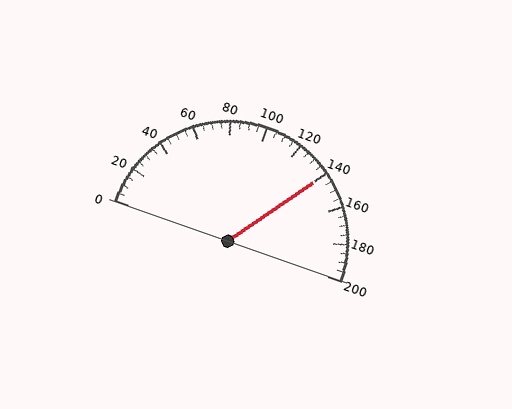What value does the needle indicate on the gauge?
The needle indicates approximately 140.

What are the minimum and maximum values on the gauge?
The gauge ranges from 0 to 200.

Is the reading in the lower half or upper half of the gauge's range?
The reading is in the upper half of the range (0 to 200).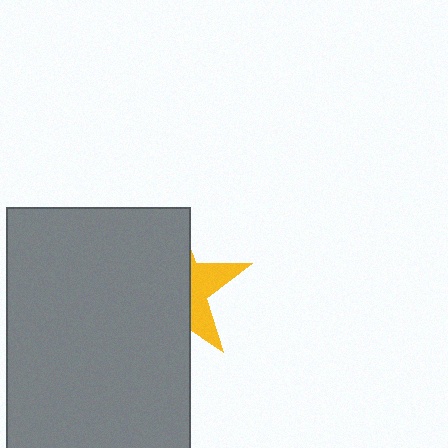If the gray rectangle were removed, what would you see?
You would see the complete yellow star.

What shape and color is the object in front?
The object in front is a gray rectangle.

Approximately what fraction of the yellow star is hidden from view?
Roughly 69% of the yellow star is hidden behind the gray rectangle.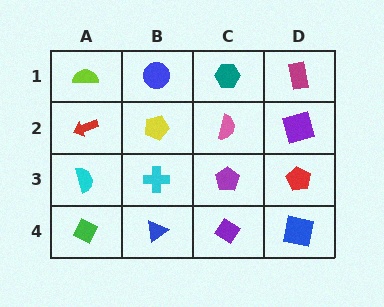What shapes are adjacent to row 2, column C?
A teal hexagon (row 1, column C), a purple pentagon (row 3, column C), a yellow pentagon (row 2, column B), a purple square (row 2, column D).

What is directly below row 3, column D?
A blue square.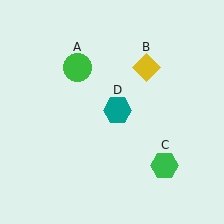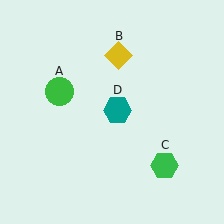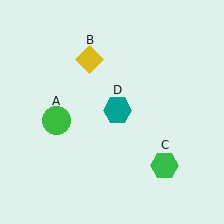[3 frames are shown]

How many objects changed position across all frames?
2 objects changed position: green circle (object A), yellow diamond (object B).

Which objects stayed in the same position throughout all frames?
Green hexagon (object C) and teal hexagon (object D) remained stationary.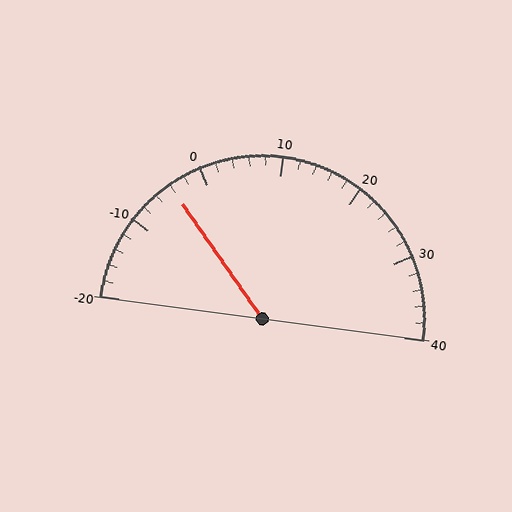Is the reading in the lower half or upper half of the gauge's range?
The reading is in the lower half of the range (-20 to 40).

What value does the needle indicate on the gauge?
The needle indicates approximately -4.